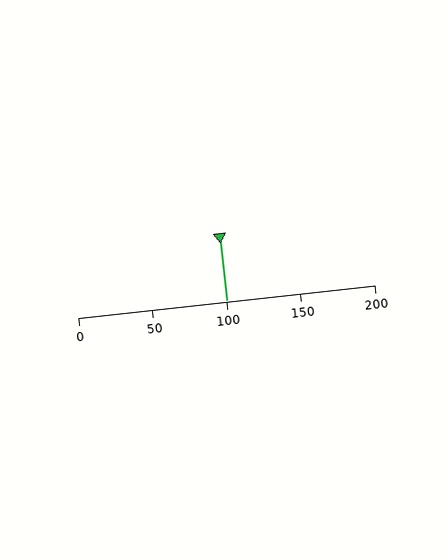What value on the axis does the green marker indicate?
The marker indicates approximately 100.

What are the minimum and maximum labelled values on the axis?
The axis runs from 0 to 200.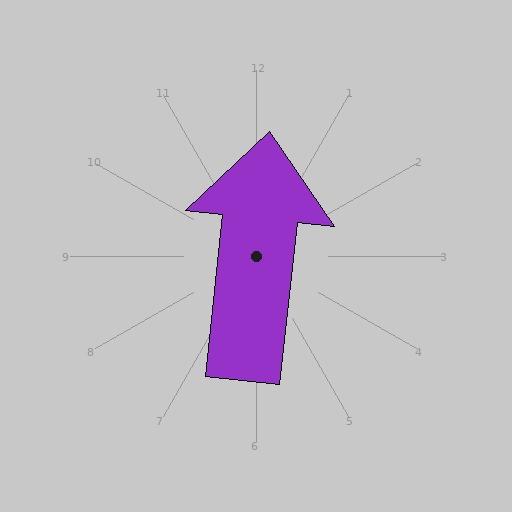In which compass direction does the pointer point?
North.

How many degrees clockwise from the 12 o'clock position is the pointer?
Approximately 6 degrees.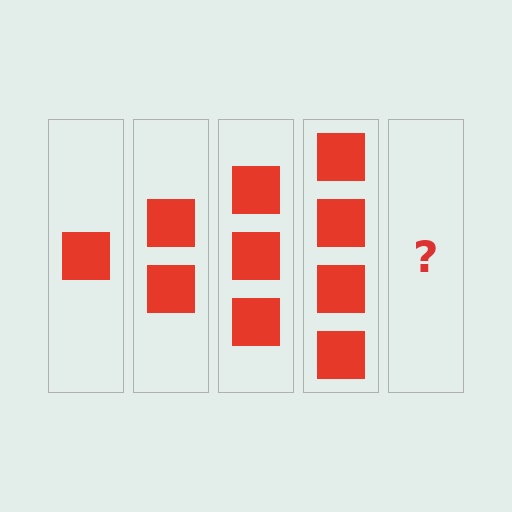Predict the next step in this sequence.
The next step is 5 squares.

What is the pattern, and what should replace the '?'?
The pattern is that each step adds one more square. The '?' should be 5 squares.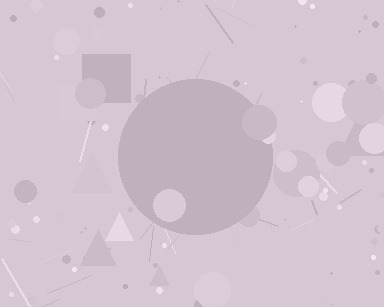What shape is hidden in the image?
A circle is hidden in the image.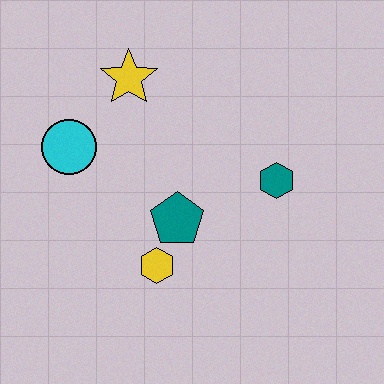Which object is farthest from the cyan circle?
The teal hexagon is farthest from the cyan circle.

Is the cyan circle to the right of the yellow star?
No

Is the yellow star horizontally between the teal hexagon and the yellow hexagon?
No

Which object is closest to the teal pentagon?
The yellow hexagon is closest to the teal pentagon.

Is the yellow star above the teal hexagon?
Yes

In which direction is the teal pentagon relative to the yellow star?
The teal pentagon is below the yellow star.